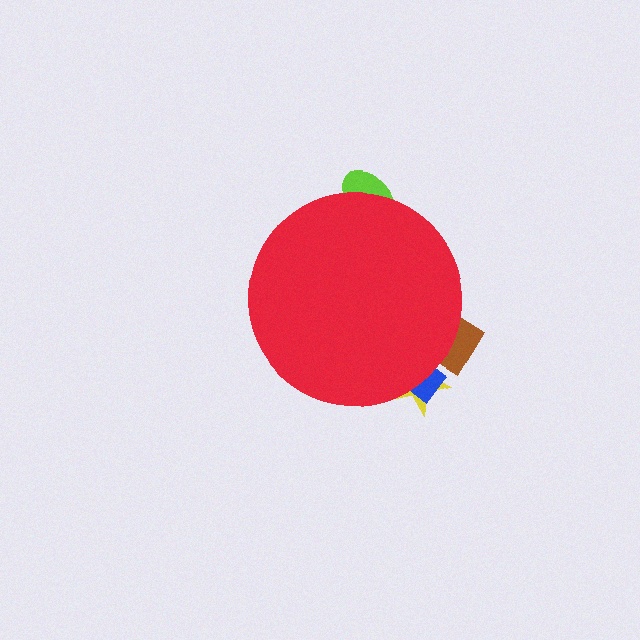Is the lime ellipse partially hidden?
Yes, the lime ellipse is partially hidden behind the red circle.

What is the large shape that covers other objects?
A red circle.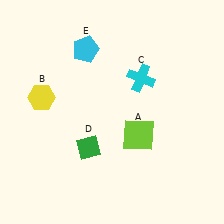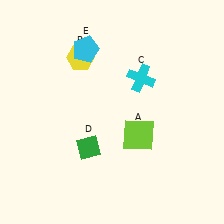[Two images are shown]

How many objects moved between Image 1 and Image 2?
1 object moved between the two images.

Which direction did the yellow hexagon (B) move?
The yellow hexagon (B) moved up.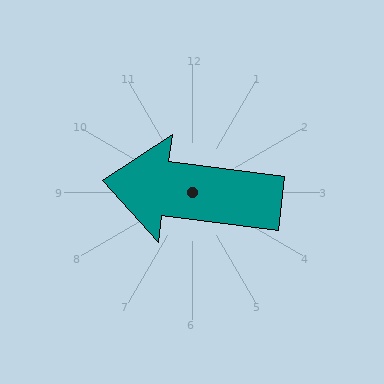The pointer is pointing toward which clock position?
Roughly 9 o'clock.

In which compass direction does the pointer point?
West.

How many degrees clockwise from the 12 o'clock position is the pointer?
Approximately 277 degrees.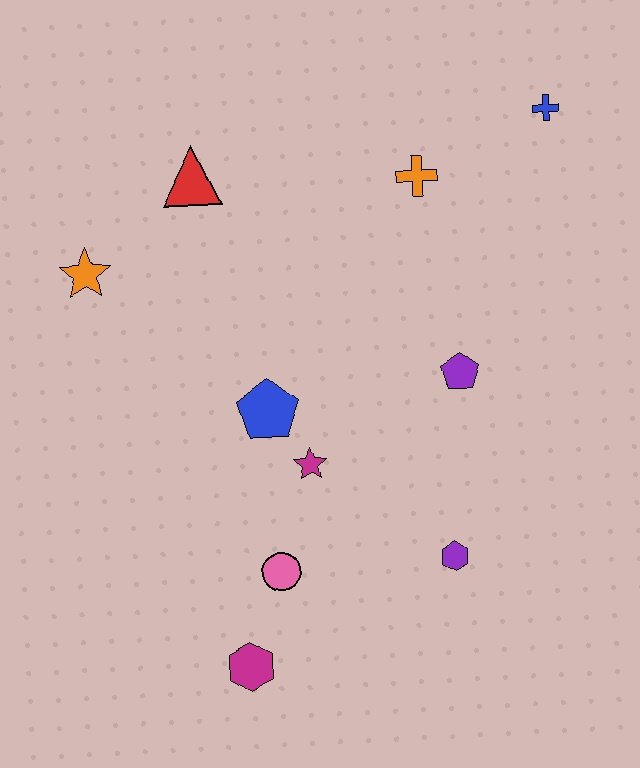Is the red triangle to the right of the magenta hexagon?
No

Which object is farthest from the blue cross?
The magenta hexagon is farthest from the blue cross.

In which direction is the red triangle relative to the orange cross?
The red triangle is to the left of the orange cross.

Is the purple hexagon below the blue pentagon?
Yes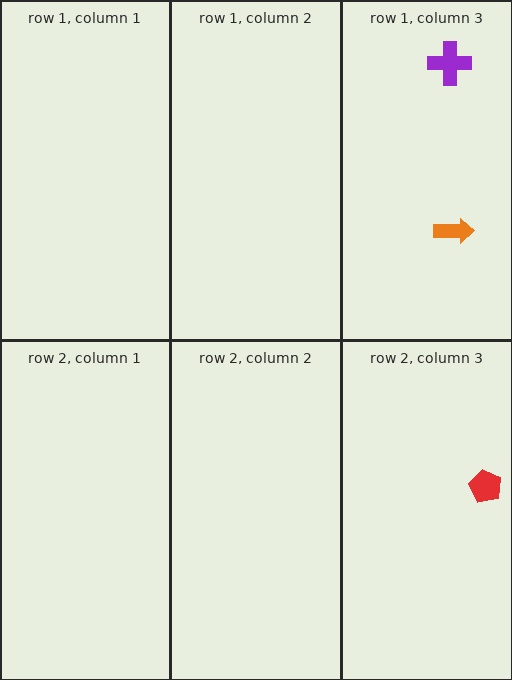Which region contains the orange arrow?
The row 1, column 3 region.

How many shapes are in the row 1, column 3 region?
2.